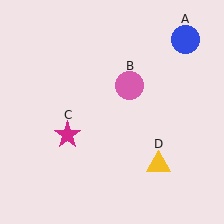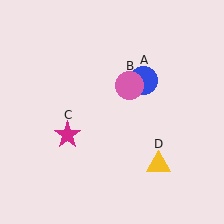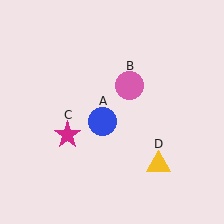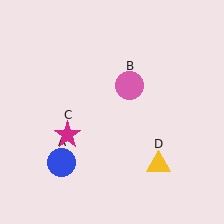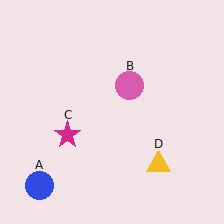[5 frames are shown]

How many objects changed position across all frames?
1 object changed position: blue circle (object A).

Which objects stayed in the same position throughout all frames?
Pink circle (object B) and magenta star (object C) and yellow triangle (object D) remained stationary.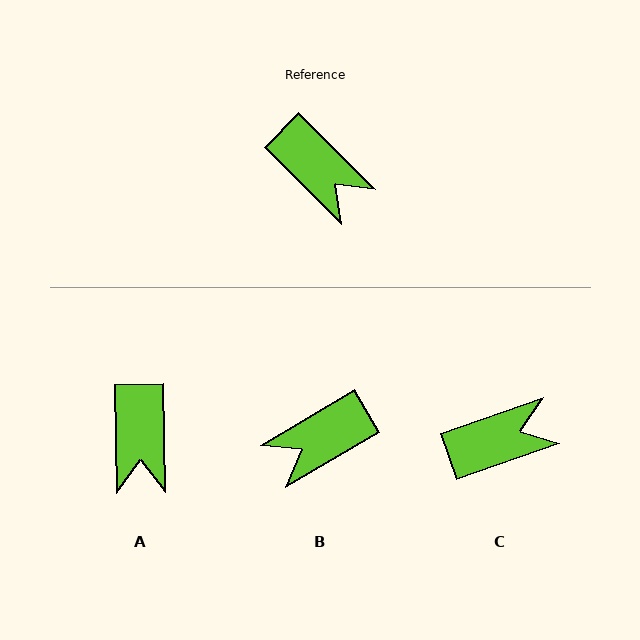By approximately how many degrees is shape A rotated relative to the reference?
Approximately 44 degrees clockwise.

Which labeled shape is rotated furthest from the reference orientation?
B, about 105 degrees away.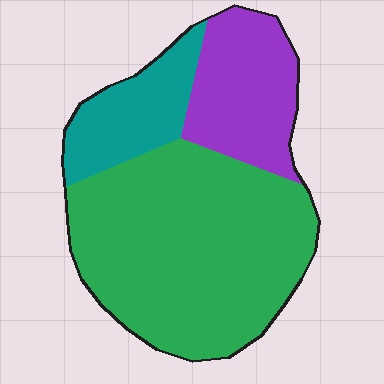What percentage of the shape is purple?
Purple covers about 20% of the shape.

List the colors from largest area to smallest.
From largest to smallest: green, purple, teal.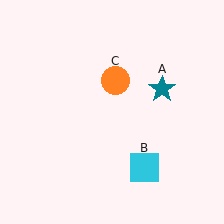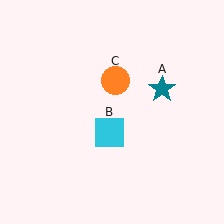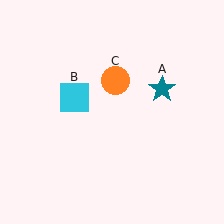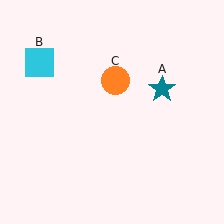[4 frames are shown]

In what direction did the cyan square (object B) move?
The cyan square (object B) moved up and to the left.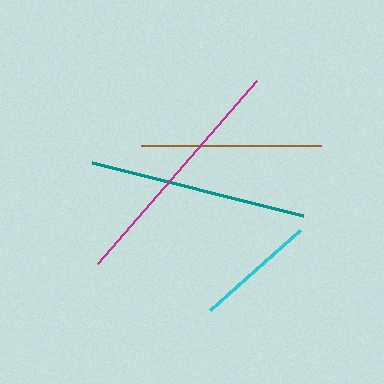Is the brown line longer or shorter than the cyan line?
The brown line is longer than the cyan line.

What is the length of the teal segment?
The teal segment is approximately 217 pixels long.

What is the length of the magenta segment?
The magenta segment is approximately 243 pixels long.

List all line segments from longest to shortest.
From longest to shortest: magenta, teal, brown, cyan.